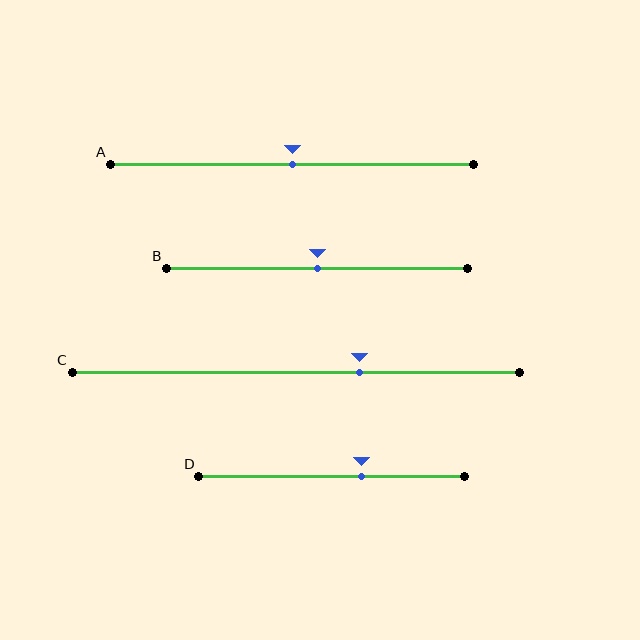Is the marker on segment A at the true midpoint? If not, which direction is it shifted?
Yes, the marker on segment A is at the true midpoint.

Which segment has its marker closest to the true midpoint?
Segment A has its marker closest to the true midpoint.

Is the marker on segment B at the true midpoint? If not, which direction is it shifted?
Yes, the marker on segment B is at the true midpoint.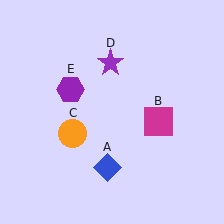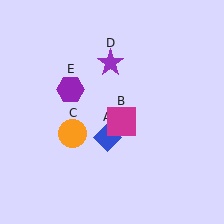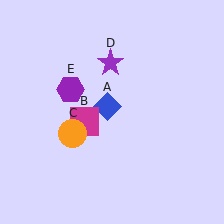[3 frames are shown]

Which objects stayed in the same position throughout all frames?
Orange circle (object C) and purple star (object D) and purple hexagon (object E) remained stationary.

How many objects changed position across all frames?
2 objects changed position: blue diamond (object A), magenta square (object B).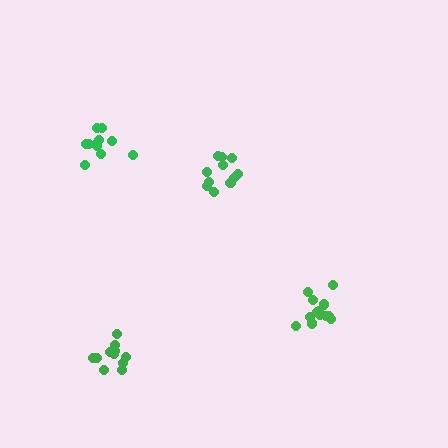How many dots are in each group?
Group 1: 11 dots, Group 2: 11 dots, Group 3: 11 dots, Group 4: 13 dots (46 total).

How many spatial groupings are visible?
There are 4 spatial groupings.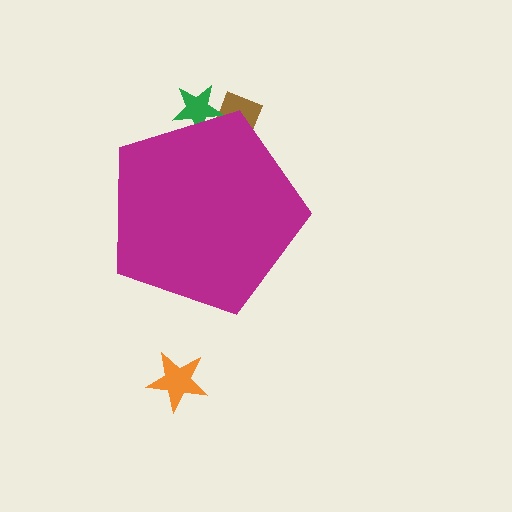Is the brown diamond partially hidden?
Yes, the brown diamond is partially hidden behind the magenta pentagon.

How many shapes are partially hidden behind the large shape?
2 shapes are partially hidden.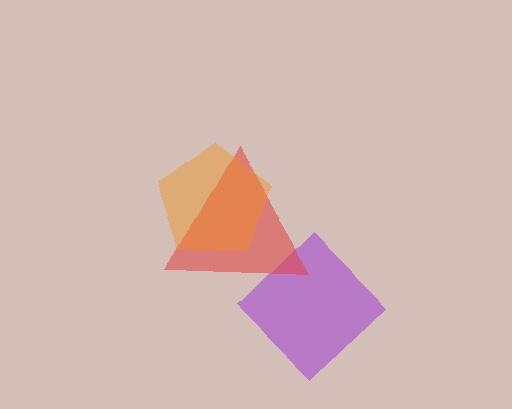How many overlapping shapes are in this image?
There are 3 overlapping shapes in the image.